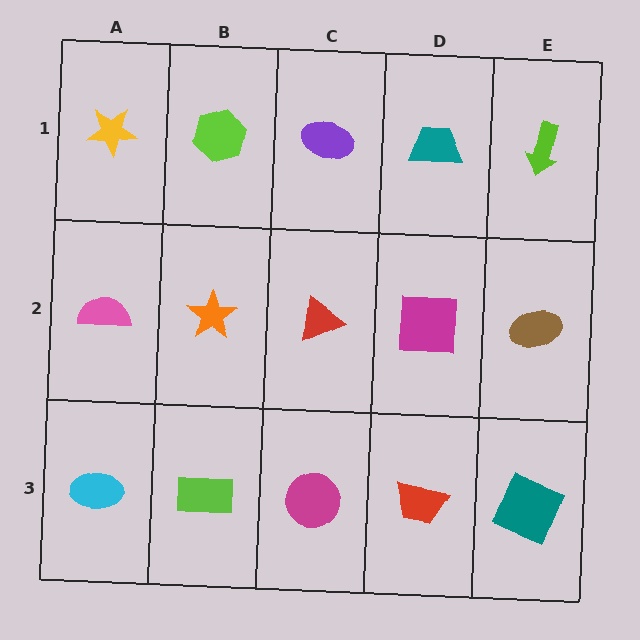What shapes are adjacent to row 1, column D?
A magenta square (row 2, column D), a purple ellipse (row 1, column C), a lime arrow (row 1, column E).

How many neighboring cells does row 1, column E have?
2.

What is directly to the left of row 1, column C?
A lime hexagon.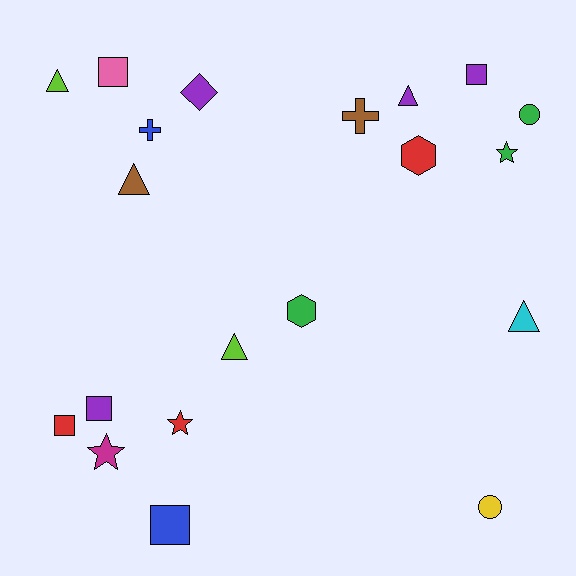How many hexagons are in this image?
There are 2 hexagons.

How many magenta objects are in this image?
There is 1 magenta object.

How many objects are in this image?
There are 20 objects.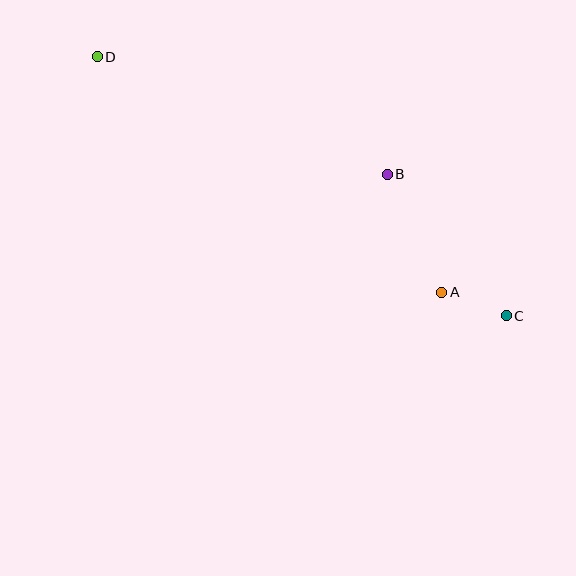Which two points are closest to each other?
Points A and C are closest to each other.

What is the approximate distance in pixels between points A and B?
The distance between A and B is approximately 130 pixels.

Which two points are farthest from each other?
Points C and D are farthest from each other.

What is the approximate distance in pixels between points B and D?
The distance between B and D is approximately 313 pixels.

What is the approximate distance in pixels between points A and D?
The distance between A and D is approximately 417 pixels.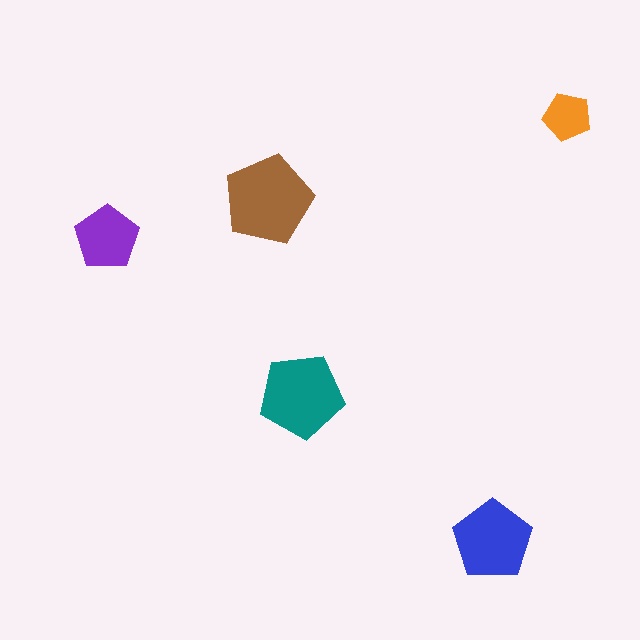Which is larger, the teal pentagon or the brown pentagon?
The brown one.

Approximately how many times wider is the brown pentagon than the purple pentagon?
About 1.5 times wider.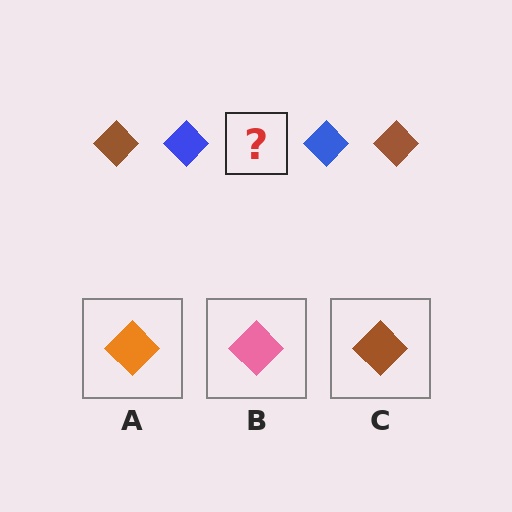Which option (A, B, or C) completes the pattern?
C.